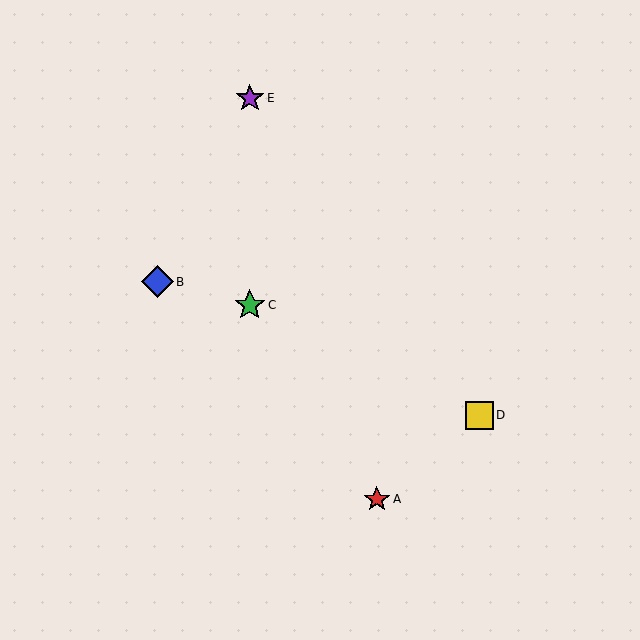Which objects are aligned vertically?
Objects C, E are aligned vertically.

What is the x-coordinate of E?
Object E is at x≈250.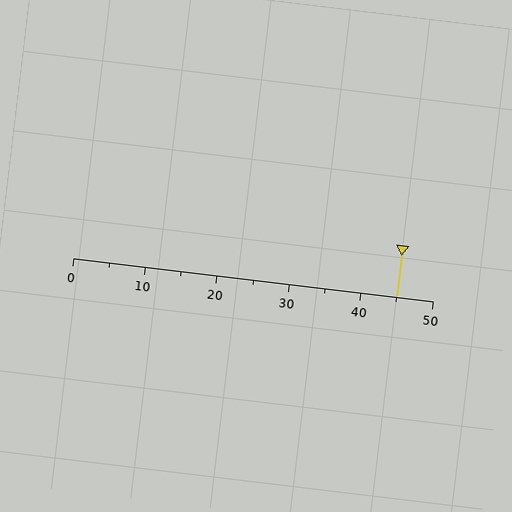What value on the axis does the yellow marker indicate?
The marker indicates approximately 45.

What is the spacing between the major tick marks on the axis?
The major ticks are spaced 10 apart.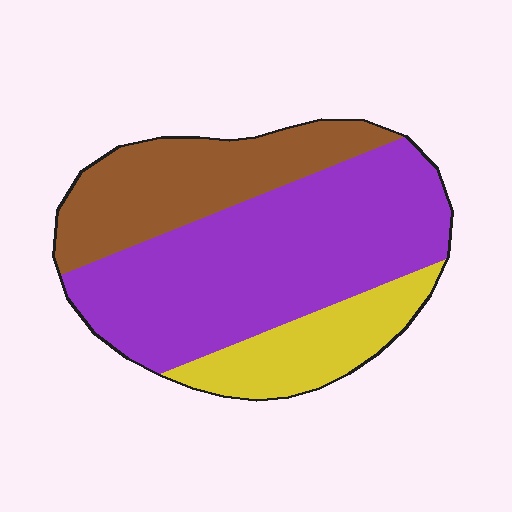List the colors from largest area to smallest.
From largest to smallest: purple, brown, yellow.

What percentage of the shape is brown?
Brown covers about 25% of the shape.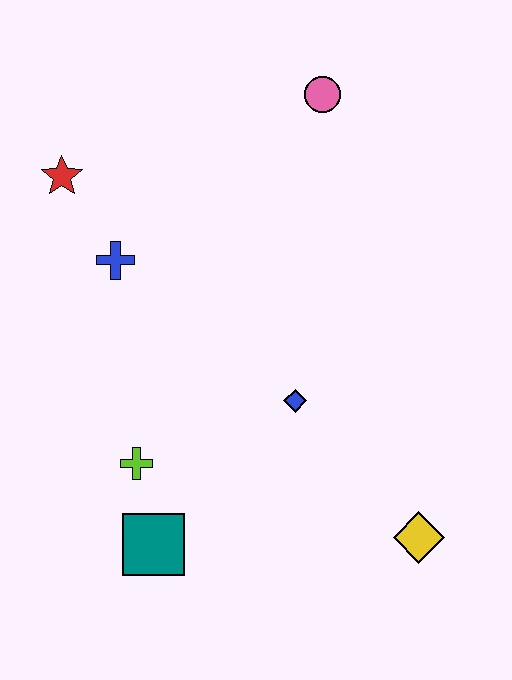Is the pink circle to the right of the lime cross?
Yes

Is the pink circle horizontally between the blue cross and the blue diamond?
No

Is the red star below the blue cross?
No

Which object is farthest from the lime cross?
The pink circle is farthest from the lime cross.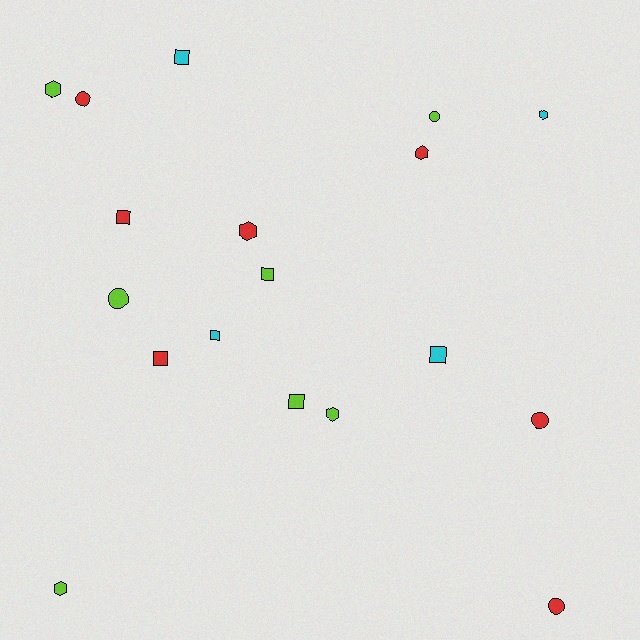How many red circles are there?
There are 3 red circles.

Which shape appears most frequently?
Square, with 7 objects.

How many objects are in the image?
There are 18 objects.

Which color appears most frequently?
Lime, with 7 objects.